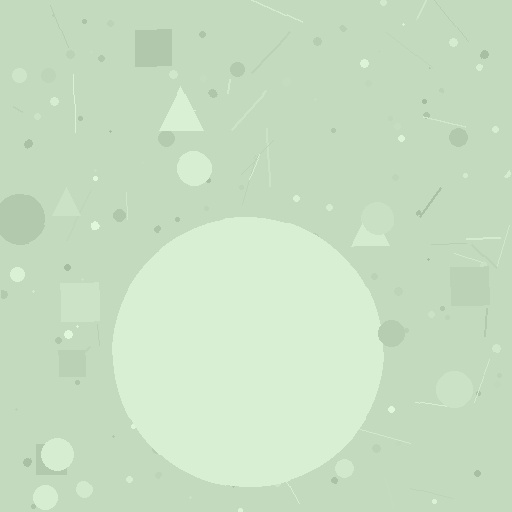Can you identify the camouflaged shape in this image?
The camouflaged shape is a circle.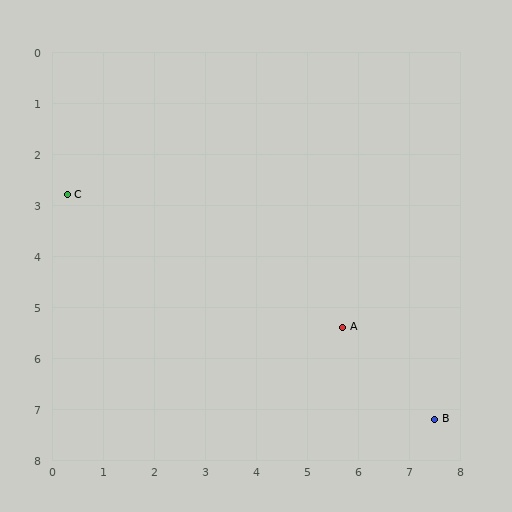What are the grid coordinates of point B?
Point B is at approximately (7.5, 7.2).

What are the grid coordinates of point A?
Point A is at approximately (5.7, 5.4).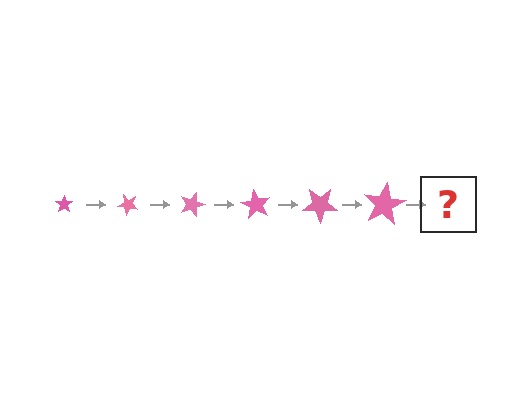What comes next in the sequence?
The next element should be a star, larger than the previous one and rotated 270 degrees from the start.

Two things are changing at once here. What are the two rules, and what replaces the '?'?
The two rules are that the star grows larger each step and it rotates 45 degrees each step. The '?' should be a star, larger than the previous one and rotated 270 degrees from the start.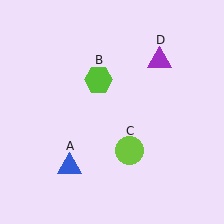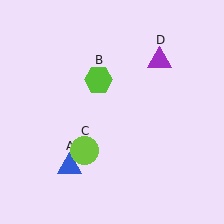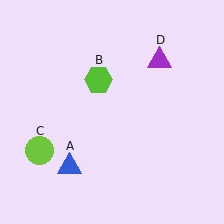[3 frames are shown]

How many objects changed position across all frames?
1 object changed position: lime circle (object C).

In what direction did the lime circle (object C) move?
The lime circle (object C) moved left.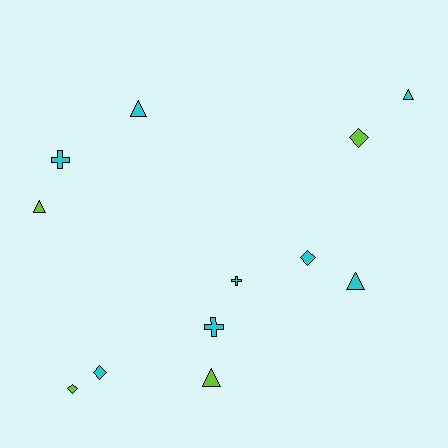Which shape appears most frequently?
Triangle, with 5 objects.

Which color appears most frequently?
Cyan, with 8 objects.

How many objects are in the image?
There are 12 objects.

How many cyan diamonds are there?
There are 2 cyan diamonds.